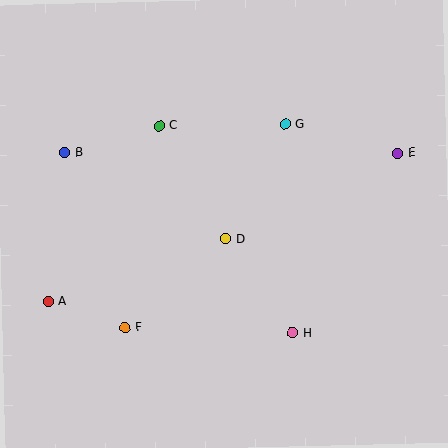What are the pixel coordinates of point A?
Point A is at (48, 301).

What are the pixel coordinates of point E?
Point E is at (398, 153).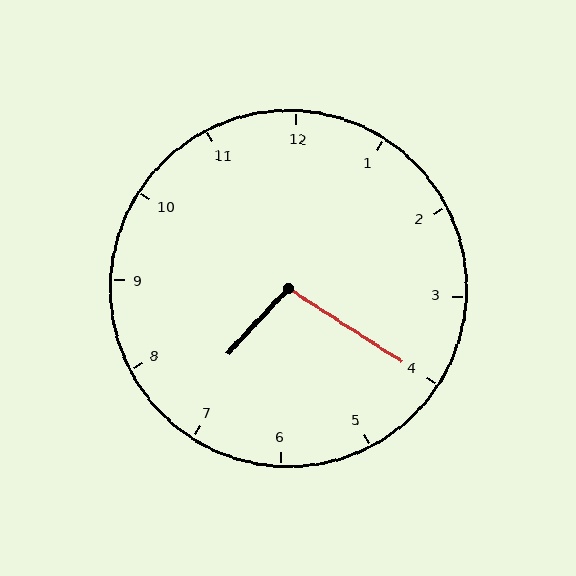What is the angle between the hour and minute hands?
Approximately 100 degrees.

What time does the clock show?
7:20.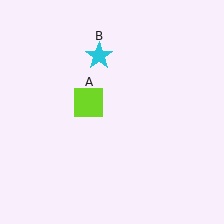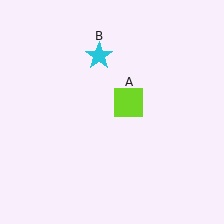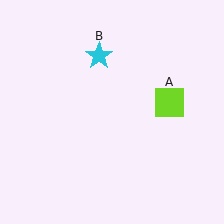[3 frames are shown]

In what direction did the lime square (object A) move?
The lime square (object A) moved right.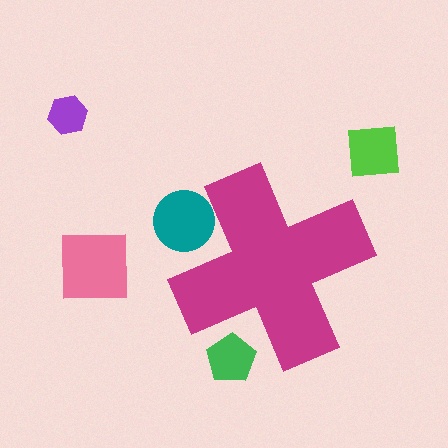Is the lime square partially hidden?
No, the lime square is fully visible.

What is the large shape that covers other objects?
A magenta cross.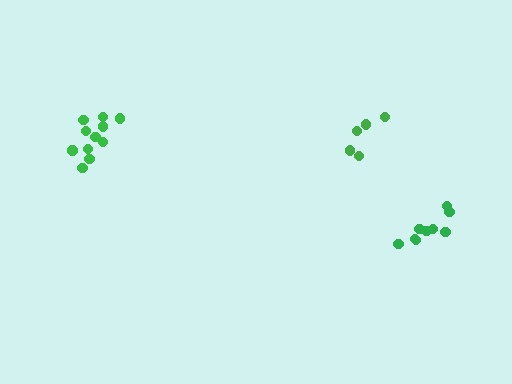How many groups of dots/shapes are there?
There are 3 groups.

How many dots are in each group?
Group 1: 11 dots, Group 2: 9 dots, Group 3: 5 dots (25 total).